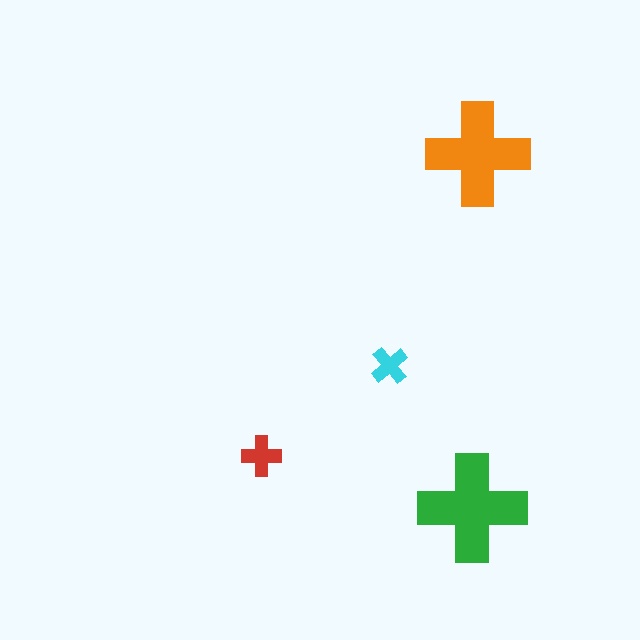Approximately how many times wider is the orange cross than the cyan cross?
About 3 times wider.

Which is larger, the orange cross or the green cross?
The green one.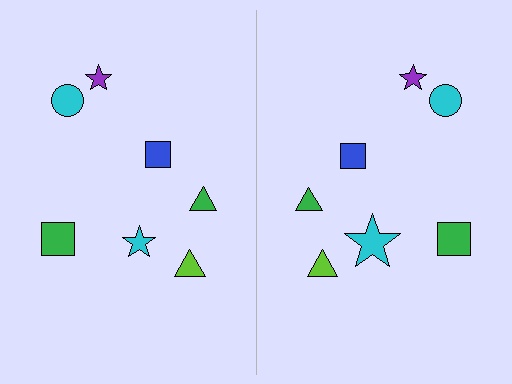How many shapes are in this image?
There are 14 shapes in this image.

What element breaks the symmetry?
The cyan star on the right side has a different size than its mirror counterpart.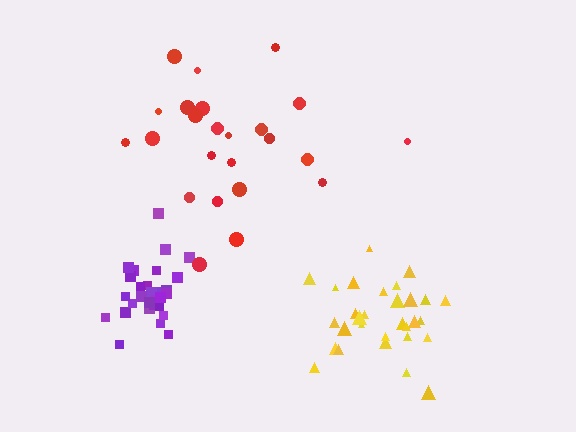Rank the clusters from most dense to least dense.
purple, yellow, red.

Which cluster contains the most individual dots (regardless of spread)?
Yellow (30).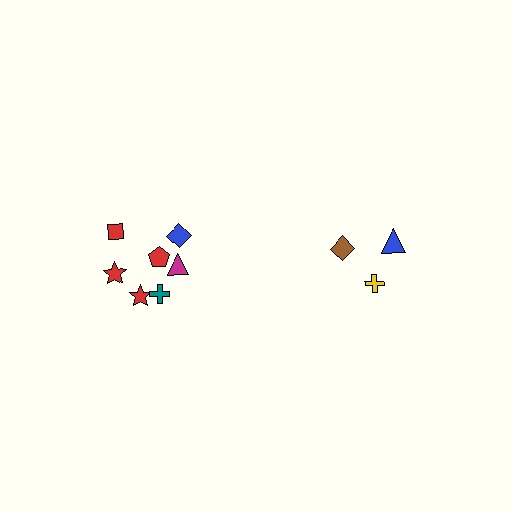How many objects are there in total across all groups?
There are 10 objects.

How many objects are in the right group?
There are 3 objects.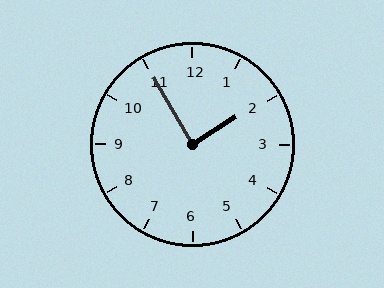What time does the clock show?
1:55.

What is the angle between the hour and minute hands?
Approximately 88 degrees.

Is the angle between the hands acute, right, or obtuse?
It is right.